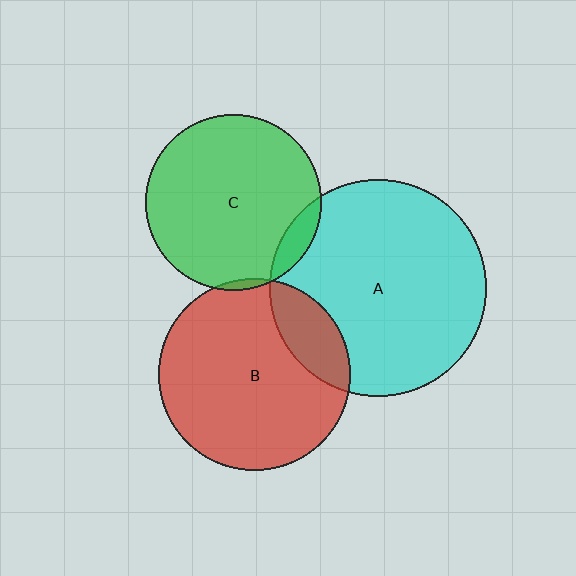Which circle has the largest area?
Circle A (cyan).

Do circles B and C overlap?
Yes.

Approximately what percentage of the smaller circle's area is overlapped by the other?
Approximately 5%.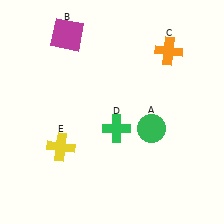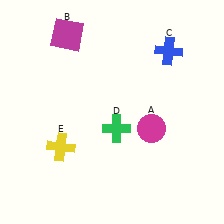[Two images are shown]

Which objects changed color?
A changed from green to magenta. C changed from orange to blue.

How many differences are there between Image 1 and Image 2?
There are 2 differences between the two images.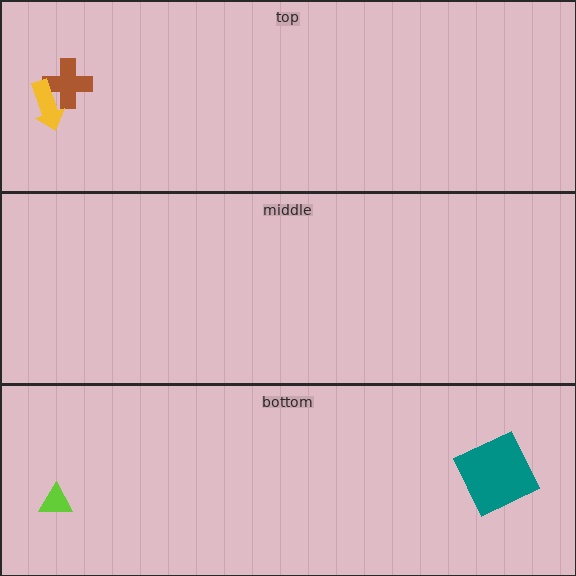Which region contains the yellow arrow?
The top region.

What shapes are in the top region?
The brown cross, the yellow arrow.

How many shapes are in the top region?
2.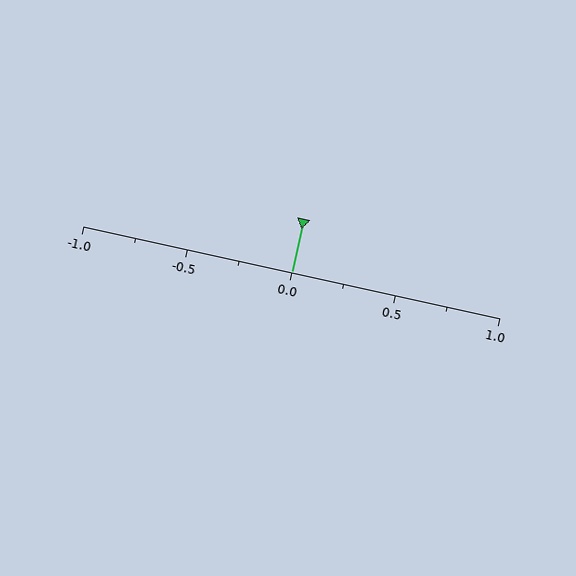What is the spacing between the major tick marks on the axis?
The major ticks are spaced 0.5 apart.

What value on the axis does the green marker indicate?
The marker indicates approximately 0.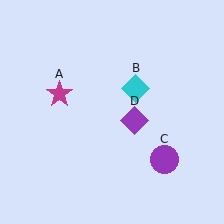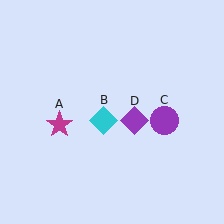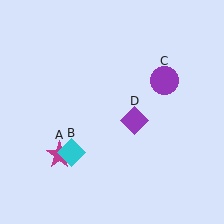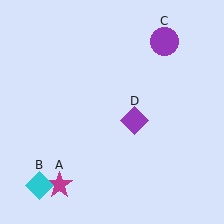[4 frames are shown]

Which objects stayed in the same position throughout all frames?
Purple diamond (object D) remained stationary.